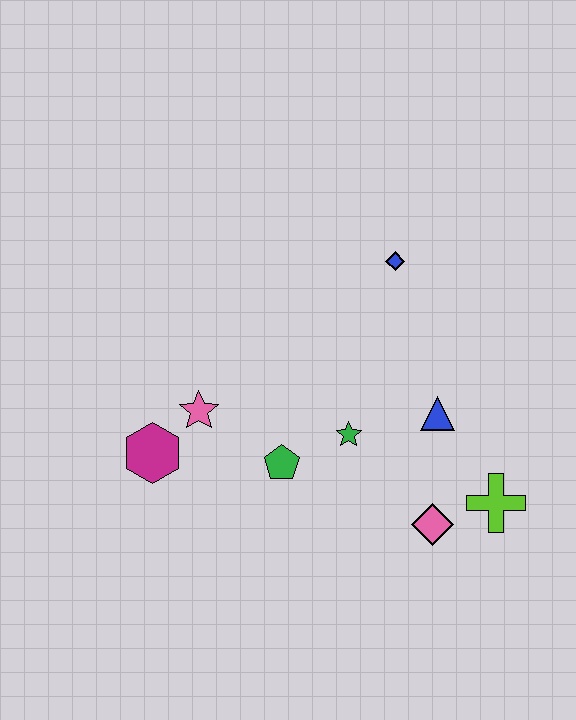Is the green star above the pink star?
No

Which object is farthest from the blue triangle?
The magenta hexagon is farthest from the blue triangle.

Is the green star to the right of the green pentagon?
Yes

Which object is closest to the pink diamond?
The lime cross is closest to the pink diamond.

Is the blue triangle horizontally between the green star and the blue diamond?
No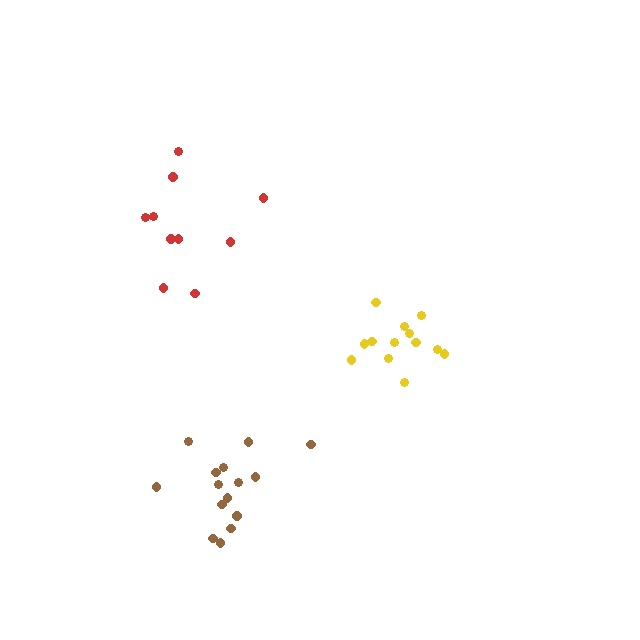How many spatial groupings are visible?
There are 3 spatial groupings.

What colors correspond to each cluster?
The clusters are colored: yellow, red, brown.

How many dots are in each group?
Group 1: 13 dots, Group 2: 10 dots, Group 3: 15 dots (38 total).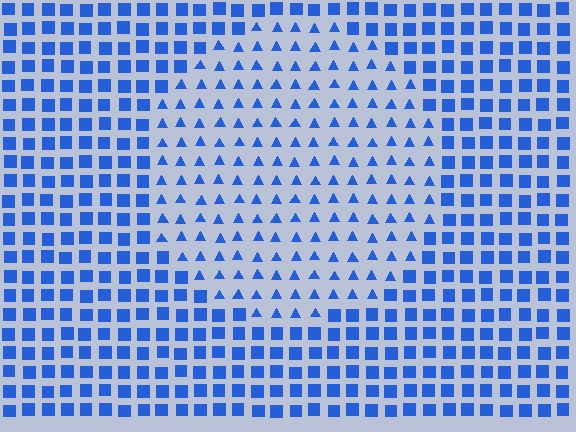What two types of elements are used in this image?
The image uses triangles inside the circle region and squares outside it.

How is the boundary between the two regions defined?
The boundary is defined by a change in element shape: triangles inside vs. squares outside. All elements share the same color and spacing.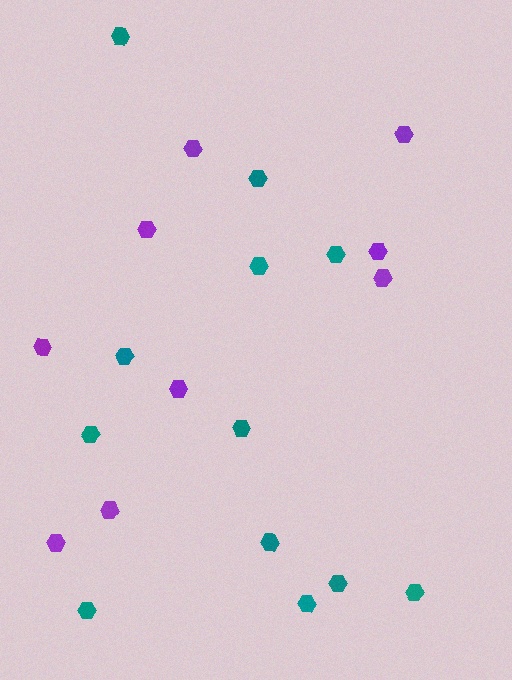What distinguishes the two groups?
There are 2 groups: one group of purple hexagons (9) and one group of teal hexagons (12).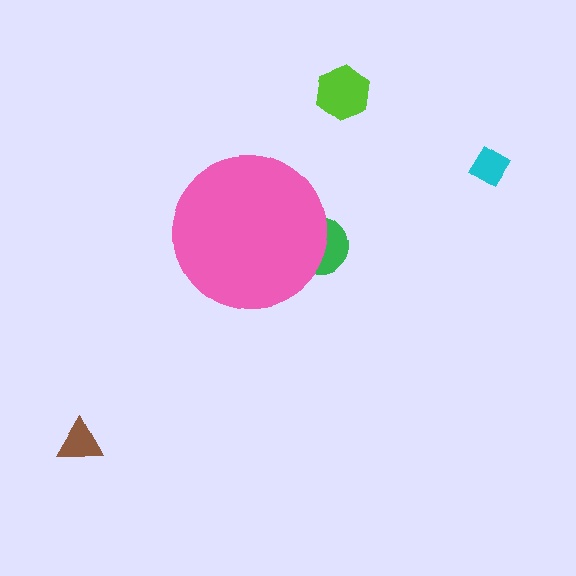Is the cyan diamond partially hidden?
No, the cyan diamond is fully visible.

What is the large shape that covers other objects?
A pink circle.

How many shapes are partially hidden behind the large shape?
1 shape is partially hidden.